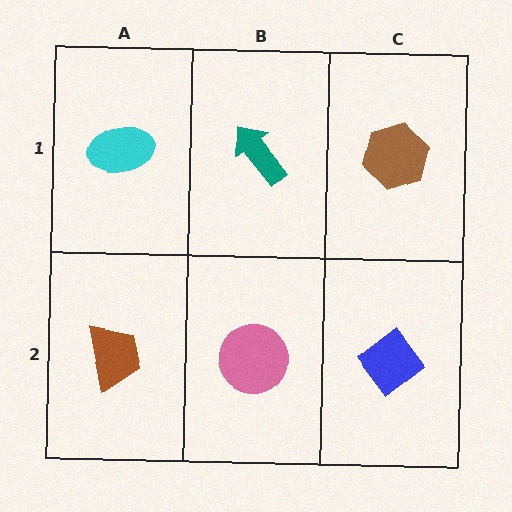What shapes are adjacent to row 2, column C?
A brown hexagon (row 1, column C), a pink circle (row 2, column B).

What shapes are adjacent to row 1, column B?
A pink circle (row 2, column B), a cyan ellipse (row 1, column A), a brown hexagon (row 1, column C).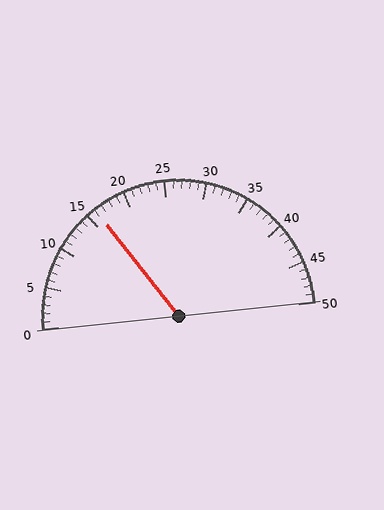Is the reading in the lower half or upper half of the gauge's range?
The reading is in the lower half of the range (0 to 50).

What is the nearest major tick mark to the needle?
The nearest major tick mark is 15.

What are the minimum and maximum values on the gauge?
The gauge ranges from 0 to 50.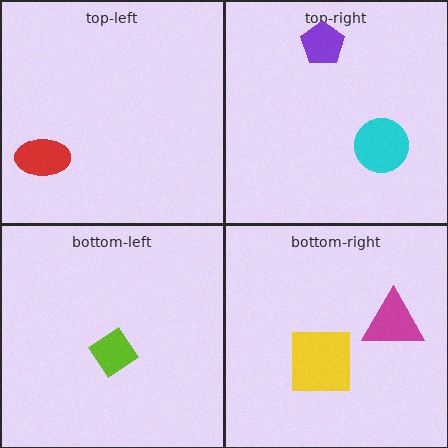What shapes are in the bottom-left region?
The lime diamond.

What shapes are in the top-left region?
The red ellipse.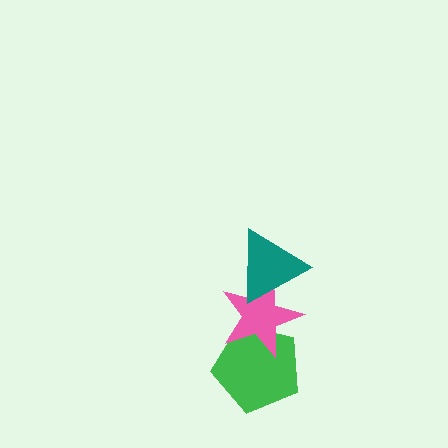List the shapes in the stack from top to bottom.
From top to bottom: the teal triangle, the pink star, the green pentagon.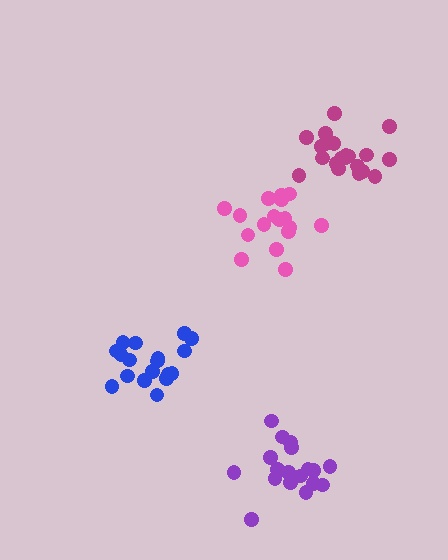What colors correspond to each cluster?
The clusters are colored: magenta, blue, purple, pink.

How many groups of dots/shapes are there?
There are 4 groups.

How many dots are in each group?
Group 1: 21 dots, Group 2: 18 dots, Group 3: 18 dots, Group 4: 17 dots (74 total).